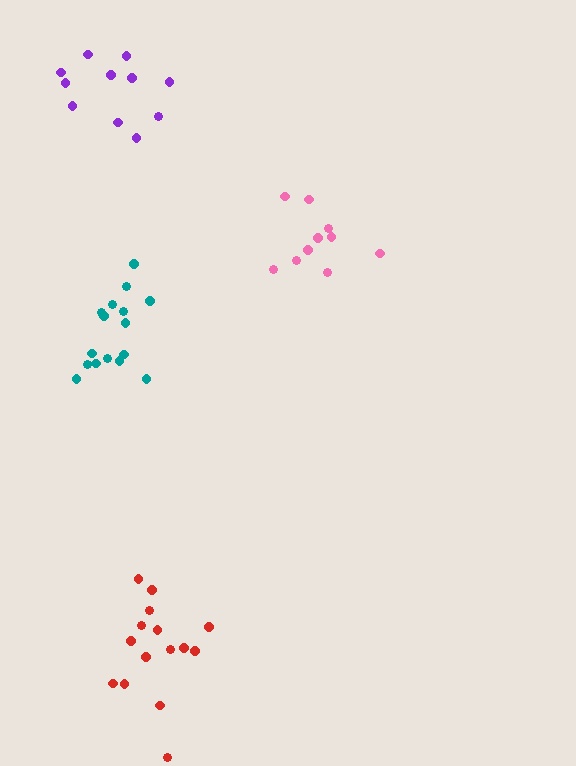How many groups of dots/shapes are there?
There are 4 groups.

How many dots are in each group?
Group 1: 16 dots, Group 2: 11 dots, Group 3: 15 dots, Group 4: 10 dots (52 total).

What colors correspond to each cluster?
The clusters are colored: teal, purple, red, pink.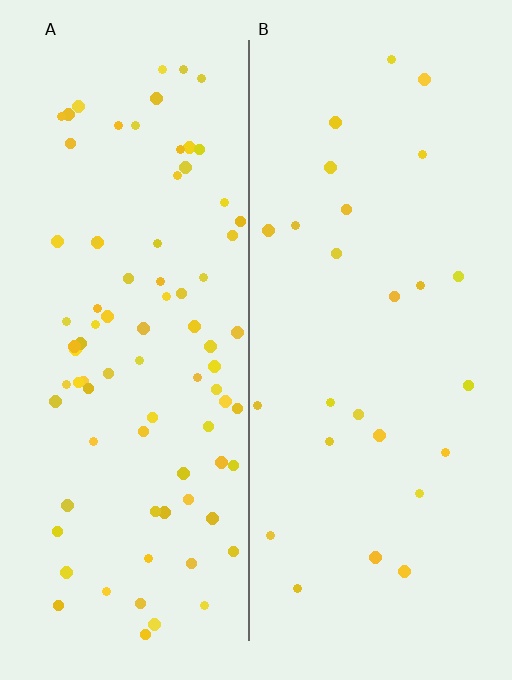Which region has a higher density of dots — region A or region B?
A (the left).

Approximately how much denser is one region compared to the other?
Approximately 3.3× — region A over region B.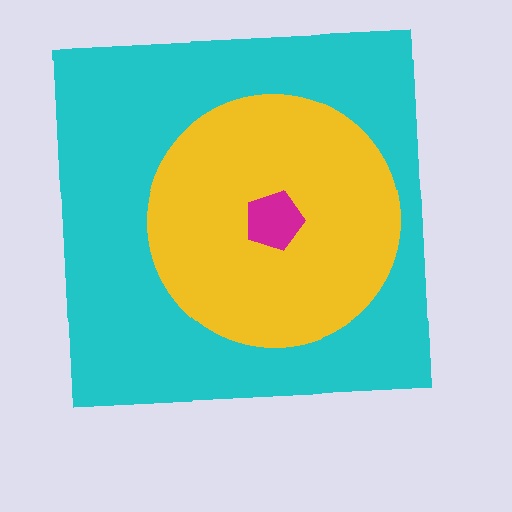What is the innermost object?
The magenta pentagon.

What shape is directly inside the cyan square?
The yellow circle.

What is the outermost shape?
The cyan square.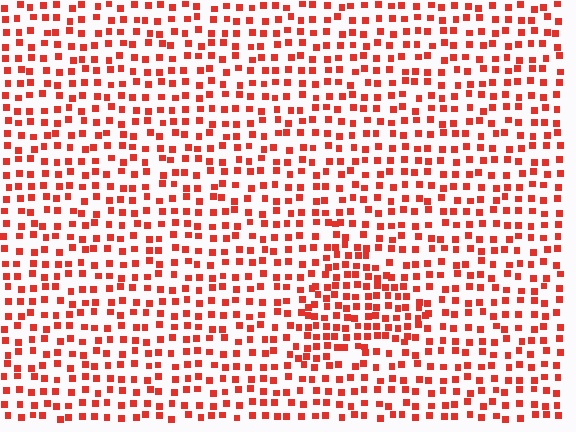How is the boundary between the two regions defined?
The boundary is defined by a change in element density (approximately 1.6x ratio). All elements are the same color, size, and shape.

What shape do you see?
I see a triangle.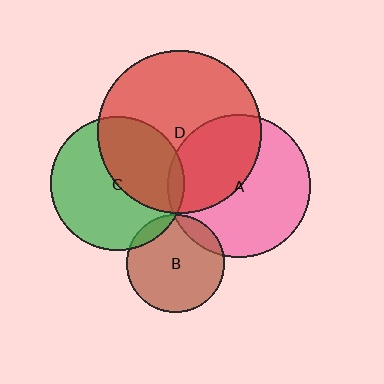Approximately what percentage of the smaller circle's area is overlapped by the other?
Approximately 5%.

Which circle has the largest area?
Circle D (red).